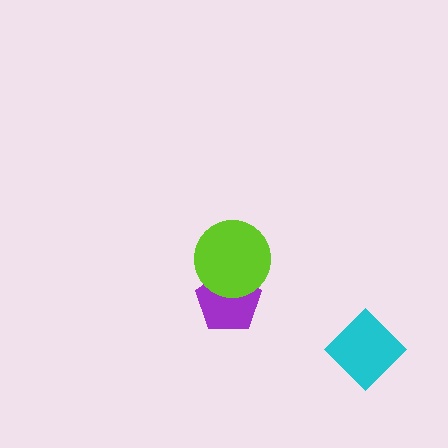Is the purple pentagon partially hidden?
Yes, it is partially covered by another shape.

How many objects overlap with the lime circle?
1 object overlaps with the lime circle.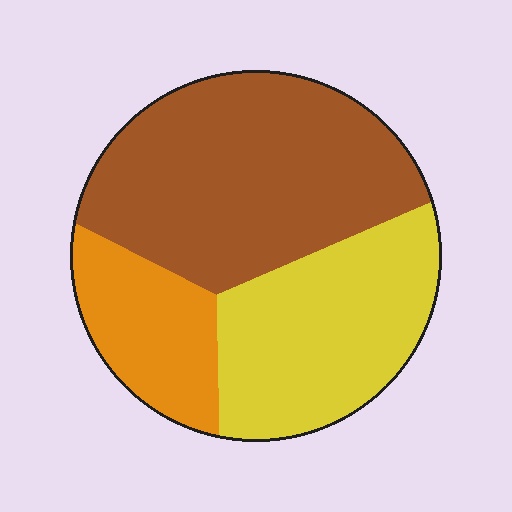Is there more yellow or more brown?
Brown.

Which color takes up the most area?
Brown, at roughly 50%.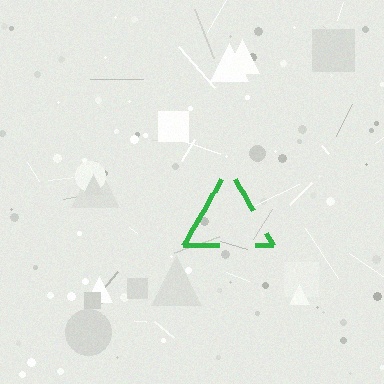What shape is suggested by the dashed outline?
The dashed outline suggests a triangle.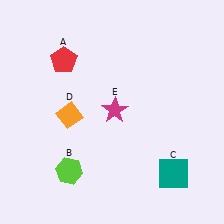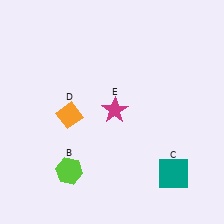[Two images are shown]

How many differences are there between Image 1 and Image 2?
There is 1 difference between the two images.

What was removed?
The red pentagon (A) was removed in Image 2.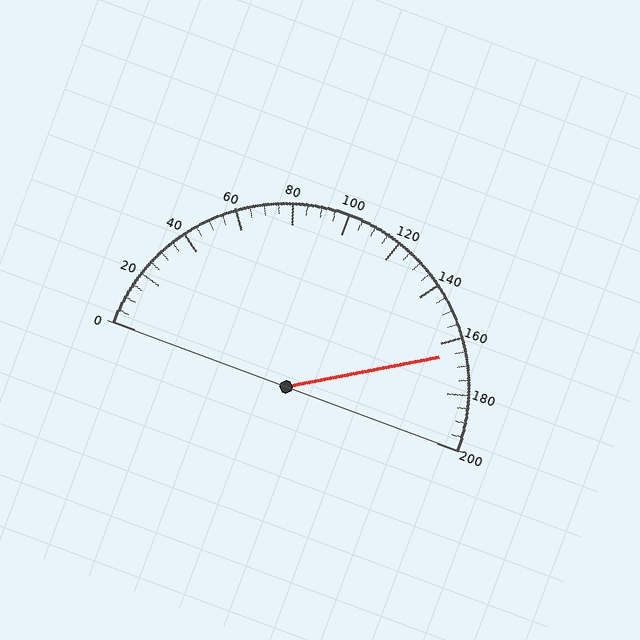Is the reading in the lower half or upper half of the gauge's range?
The reading is in the upper half of the range (0 to 200).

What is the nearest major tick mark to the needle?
The nearest major tick mark is 160.